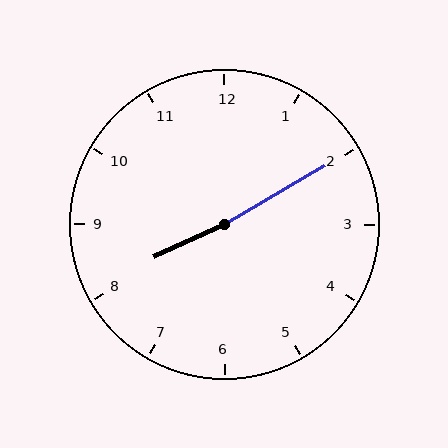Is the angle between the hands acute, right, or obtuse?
It is obtuse.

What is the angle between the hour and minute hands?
Approximately 175 degrees.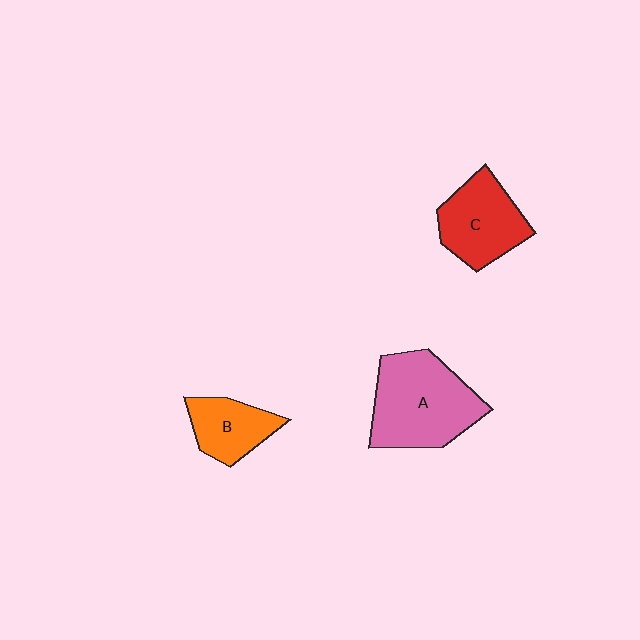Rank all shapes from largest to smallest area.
From largest to smallest: A (pink), C (red), B (orange).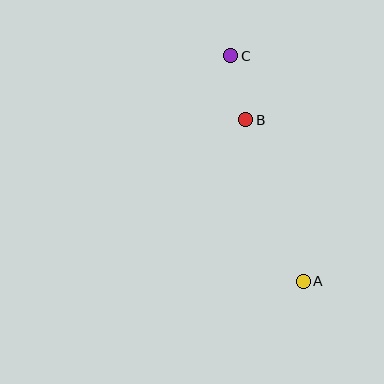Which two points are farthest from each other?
Points A and C are farthest from each other.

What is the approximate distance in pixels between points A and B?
The distance between A and B is approximately 171 pixels.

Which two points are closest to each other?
Points B and C are closest to each other.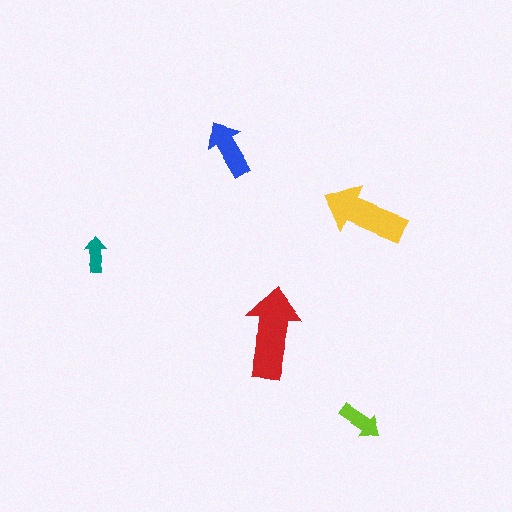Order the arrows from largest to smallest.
the red one, the yellow one, the blue one, the lime one, the teal one.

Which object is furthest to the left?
The teal arrow is leftmost.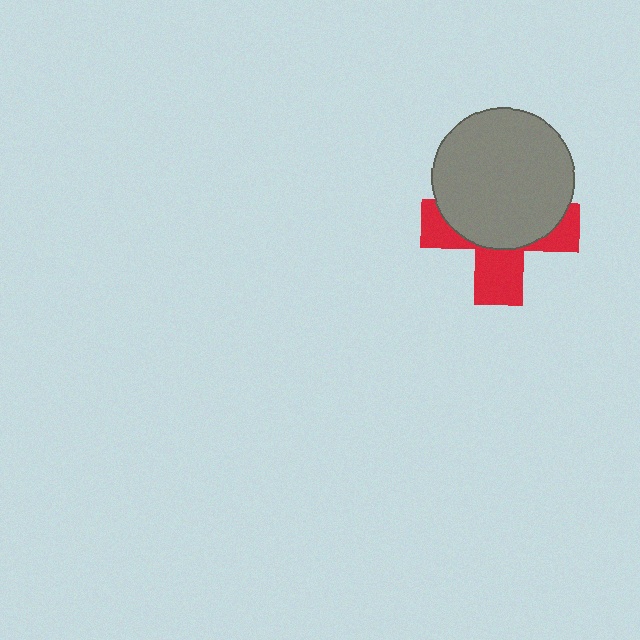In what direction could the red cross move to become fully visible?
The red cross could move down. That would shift it out from behind the gray circle entirely.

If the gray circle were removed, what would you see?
You would see the complete red cross.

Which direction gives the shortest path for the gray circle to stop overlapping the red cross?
Moving up gives the shortest separation.